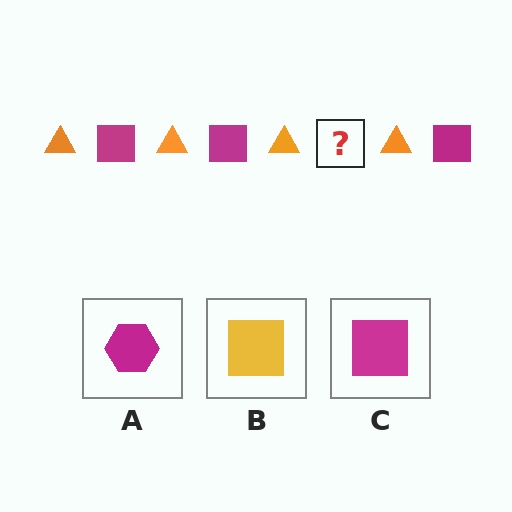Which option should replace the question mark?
Option C.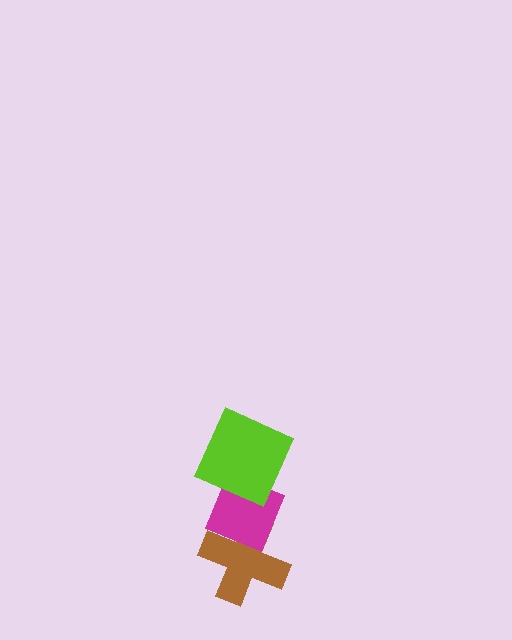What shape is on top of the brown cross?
The magenta diamond is on top of the brown cross.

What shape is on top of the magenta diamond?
The lime square is on top of the magenta diamond.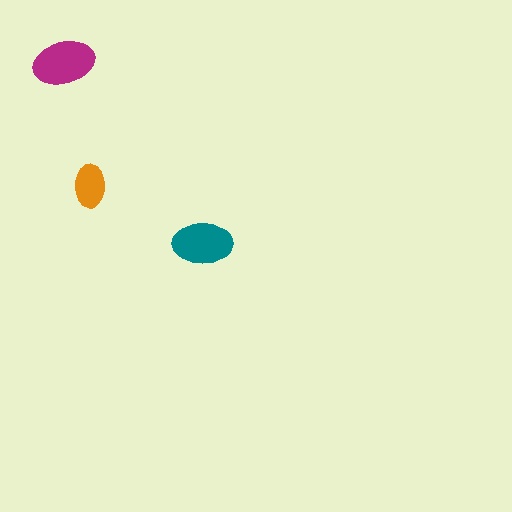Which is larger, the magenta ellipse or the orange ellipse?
The magenta one.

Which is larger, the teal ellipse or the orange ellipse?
The teal one.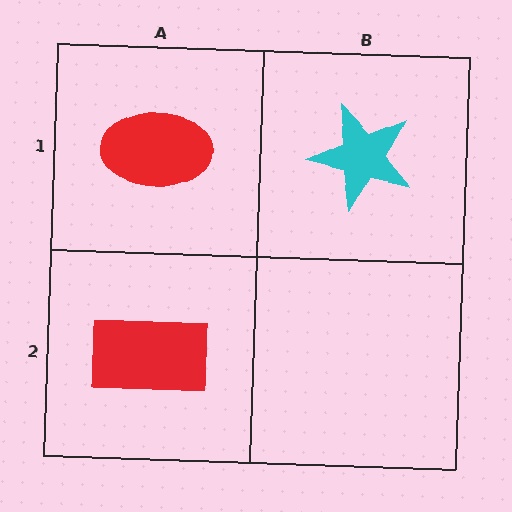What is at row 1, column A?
A red ellipse.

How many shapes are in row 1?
2 shapes.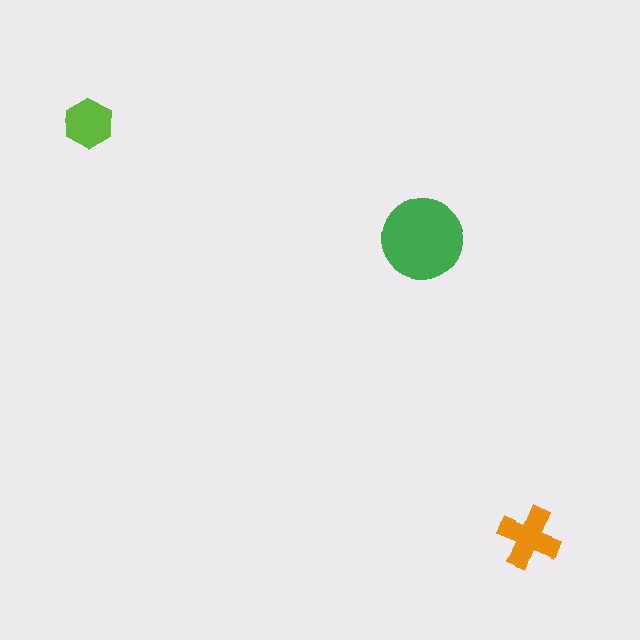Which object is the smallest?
The lime hexagon.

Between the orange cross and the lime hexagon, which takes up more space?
The orange cross.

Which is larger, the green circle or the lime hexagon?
The green circle.